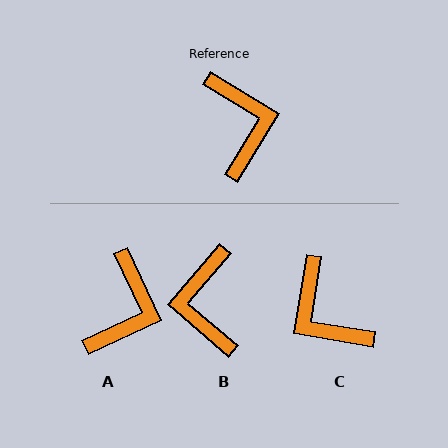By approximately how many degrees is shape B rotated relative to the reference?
Approximately 171 degrees counter-clockwise.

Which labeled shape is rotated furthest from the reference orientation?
B, about 171 degrees away.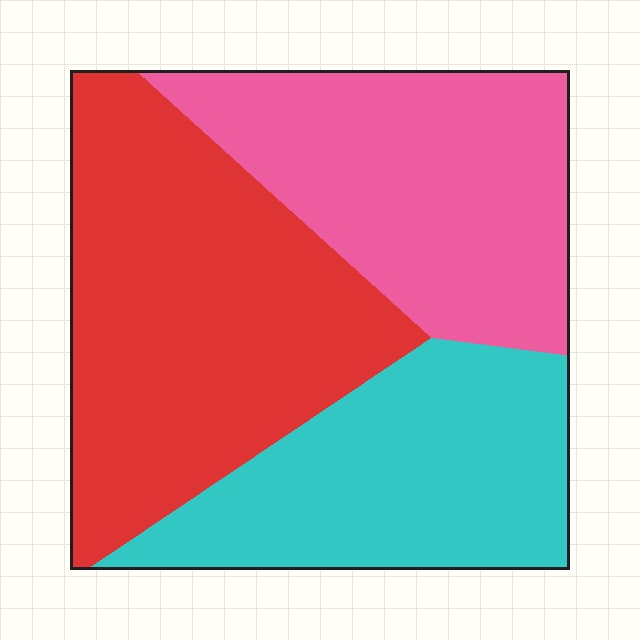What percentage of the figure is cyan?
Cyan takes up about one quarter (1/4) of the figure.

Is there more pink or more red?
Red.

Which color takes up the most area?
Red, at roughly 40%.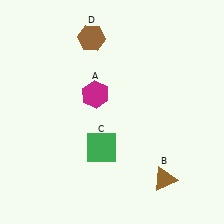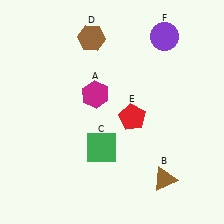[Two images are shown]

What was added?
A red pentagon (E), a purple circle (F) were added in Image 2.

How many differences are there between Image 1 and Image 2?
There are 2 differences between the two images.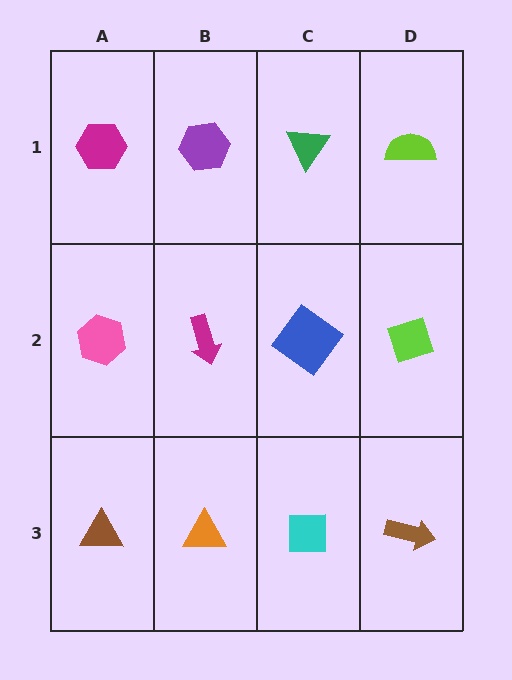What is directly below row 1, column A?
A pink hexagon.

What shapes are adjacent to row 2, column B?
A purple hexagon (row 1, column B), an orange triangle (row 3, column B), a pink hexagon (row 2, column A), a blue diamond (row 2, column C).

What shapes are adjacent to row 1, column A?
A pink hexagon (row 2, column A), a purple hexagon (row 1, column B).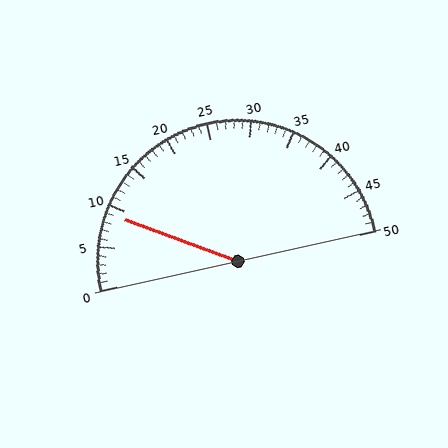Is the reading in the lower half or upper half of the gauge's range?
The reading is in the lower half of the range (0 to 50).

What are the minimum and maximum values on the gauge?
The gauge ranges from 0 to 50.